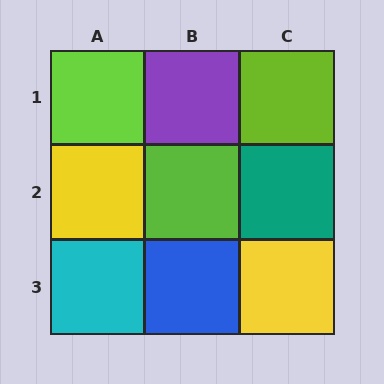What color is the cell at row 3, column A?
Cyan.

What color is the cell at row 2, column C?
Teal.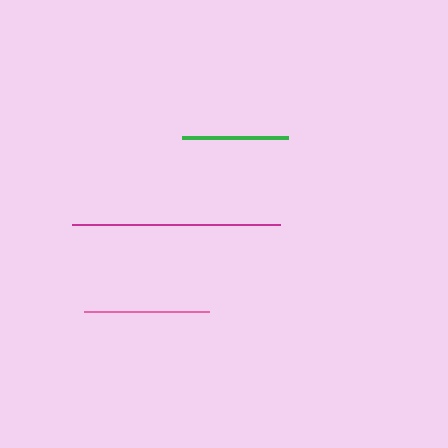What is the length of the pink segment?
The pink segment is approximately 125 pixels long.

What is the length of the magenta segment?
The magenta segment is approximately 209 pixels long.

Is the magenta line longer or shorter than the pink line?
The magenta line is longer than the pink line.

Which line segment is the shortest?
The green line is the shortest at approximately 106 pixels.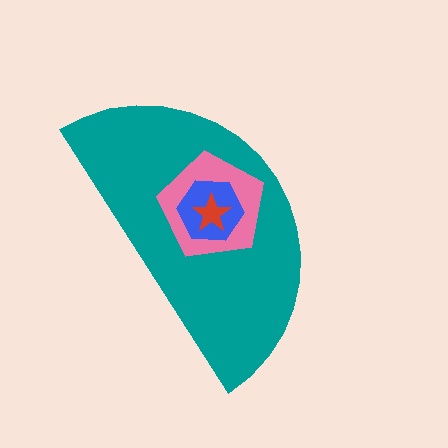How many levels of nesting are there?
4.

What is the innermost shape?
The red star.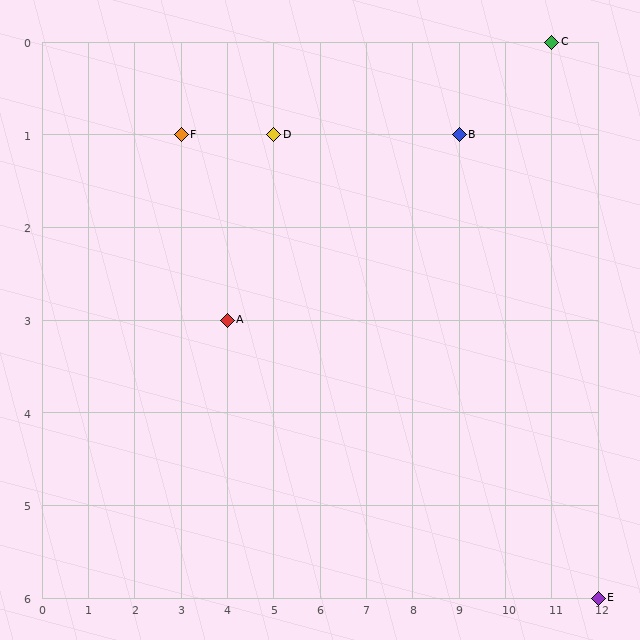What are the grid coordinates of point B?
Point B is at grid coordinates (9, 1).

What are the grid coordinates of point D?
Point D is at grid coordinates (5, 1).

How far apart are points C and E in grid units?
Points C and E are 1 column and 6 rows apart (about 6.1 grid units diagonally).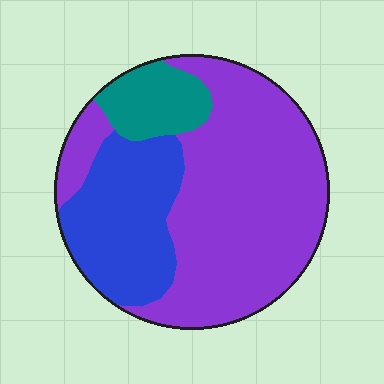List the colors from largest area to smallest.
From largest to smallest: purple, blue, teal.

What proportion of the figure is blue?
Blue takes up between a sixth and a third of the figure.